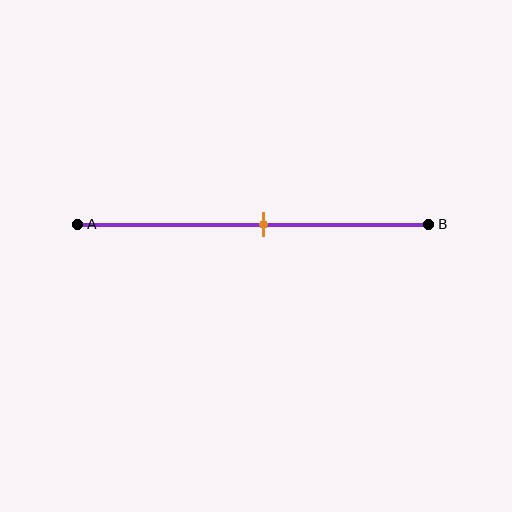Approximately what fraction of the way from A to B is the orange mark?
The orange mark is approximately 55% of the way from A to B.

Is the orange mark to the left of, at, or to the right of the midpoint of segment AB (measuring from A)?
The orange mark is to the right of the midpoint of segment AB.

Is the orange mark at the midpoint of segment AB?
No, the mark is at about 55% from A, not at the 50% midpoint.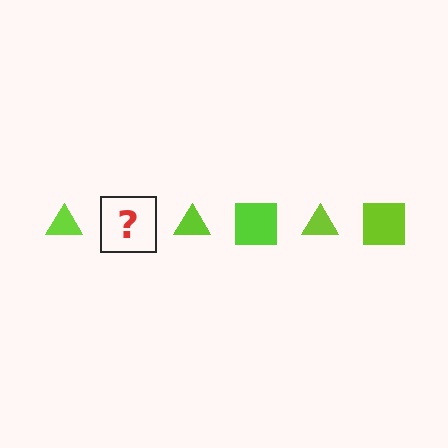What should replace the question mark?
The question mark should be replaced with a lime square.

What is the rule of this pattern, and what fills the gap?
The rule is that the pattern cycles through triangle, square shapes in lime. The gap should be filled with a lime square.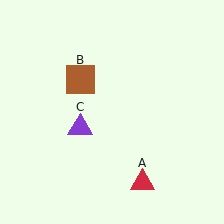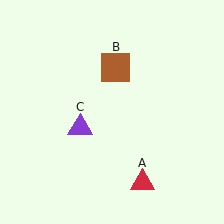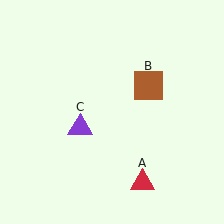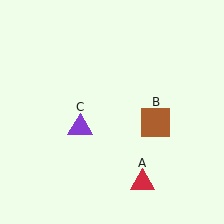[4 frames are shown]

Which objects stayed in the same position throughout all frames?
Red triangle (object A) and purple triangle (object C) remained stationary.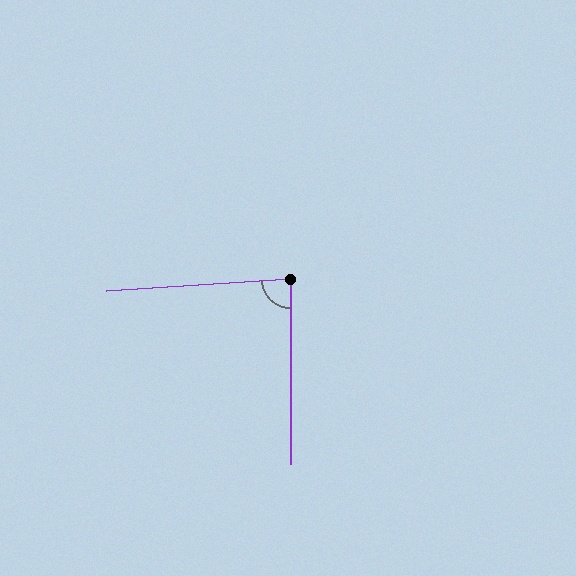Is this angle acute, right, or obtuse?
It is approximately a right angle.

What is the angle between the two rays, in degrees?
Approximately 86 degrees.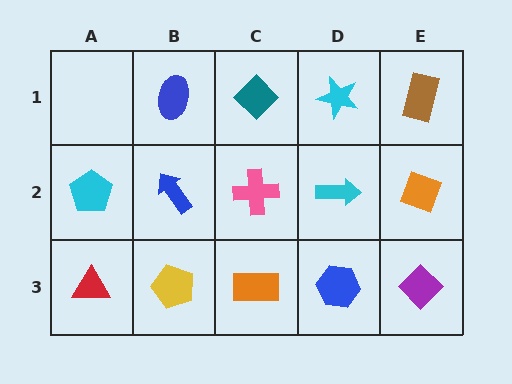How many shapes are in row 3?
5 shapes.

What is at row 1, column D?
A cyan star.